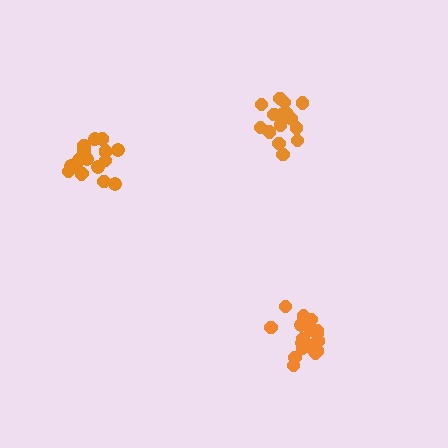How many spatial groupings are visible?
There are 3 spatial groupings.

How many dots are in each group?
Group 1: 21 dots, Group 2: 15 dots, Group 3: 19 dots (55 total).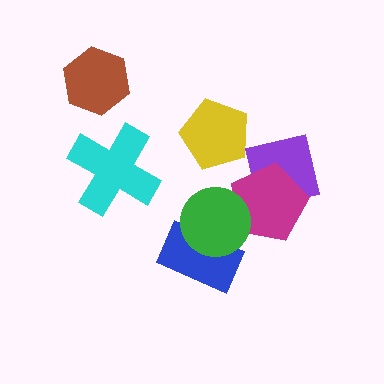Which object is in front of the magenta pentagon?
The green circle is in front of the magenta pentagon.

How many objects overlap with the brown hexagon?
0 objects overlap with the brown hexagon.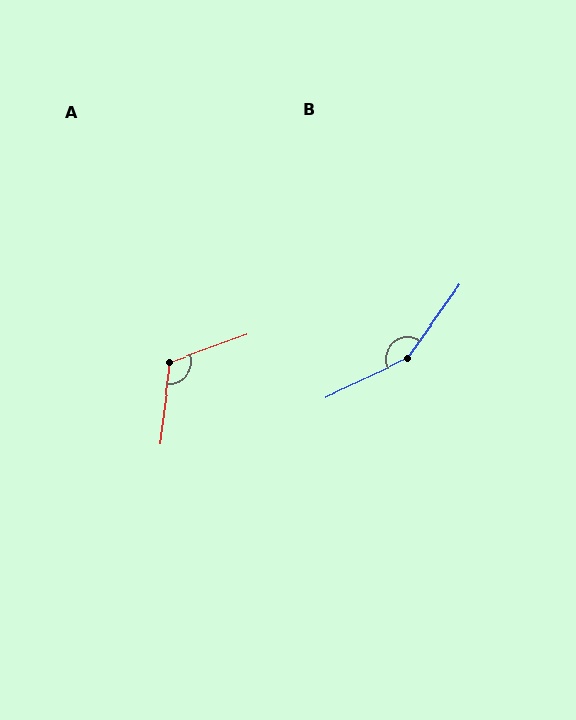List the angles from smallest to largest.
A (117°), B (151°).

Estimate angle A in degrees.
Approximately 117 degrees.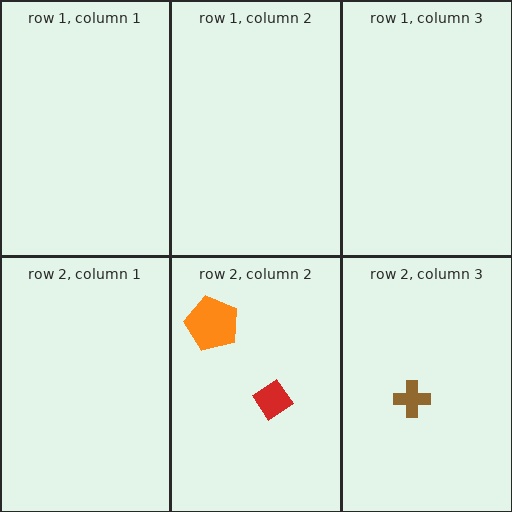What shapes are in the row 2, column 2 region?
The orange pentagon, the red diamond.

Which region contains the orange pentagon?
The row 2, column 2 region.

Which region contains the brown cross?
The row 2, column 3 region.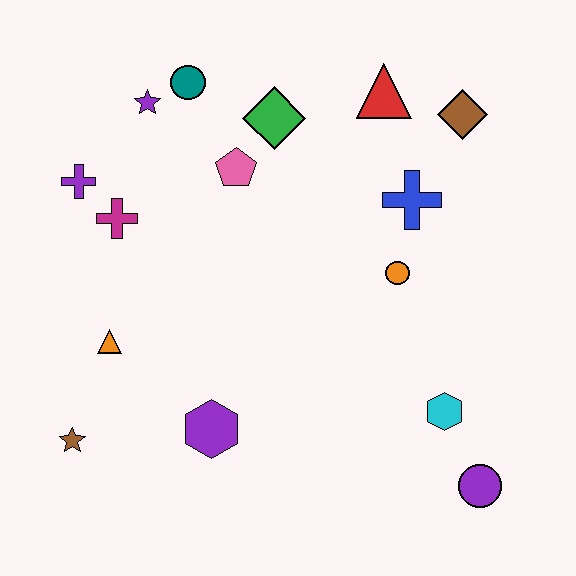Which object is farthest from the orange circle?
The brown star is farthest from the orange circle.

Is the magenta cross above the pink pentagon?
No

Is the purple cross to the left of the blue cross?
Yes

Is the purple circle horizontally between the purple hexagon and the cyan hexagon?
No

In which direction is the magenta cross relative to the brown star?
The magenta cross is above the brown star.